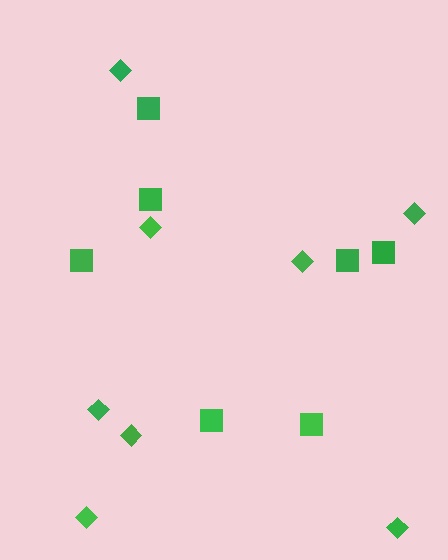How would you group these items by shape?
There are 2 groups: one group of squares (7) and one group of diamonds (8).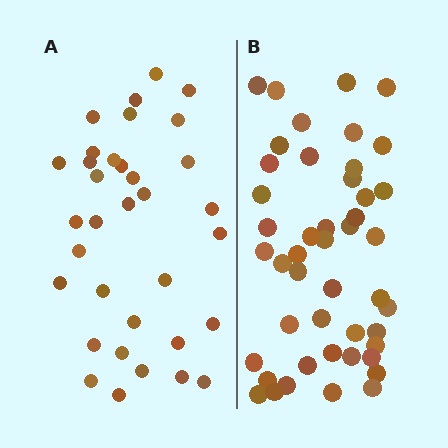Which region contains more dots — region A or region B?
Region B (the right region) has more dots.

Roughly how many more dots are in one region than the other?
Region B has roughly 12 or so more dots than region A.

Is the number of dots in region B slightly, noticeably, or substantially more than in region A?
Region B has noticeably more, but not dramatically so. The ratio is roughly 1.4 to 1.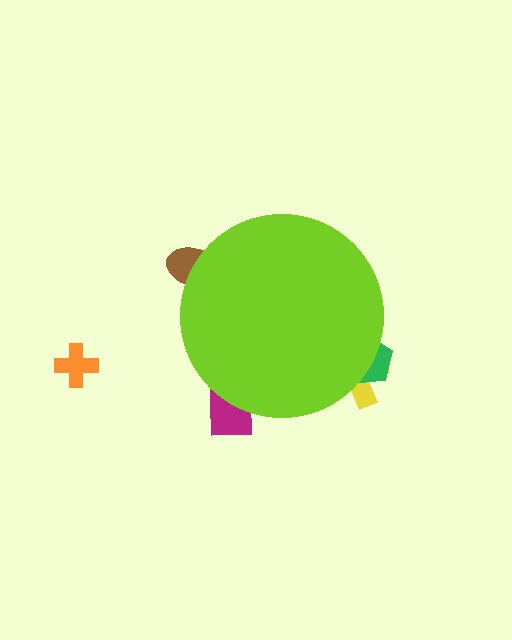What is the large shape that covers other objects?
A lime circle.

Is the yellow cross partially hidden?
Yes, the yellow cross is partially hidden behind the lime circle.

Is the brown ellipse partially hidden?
Yes, the brown ellipse is partially hidden behind the lime circle.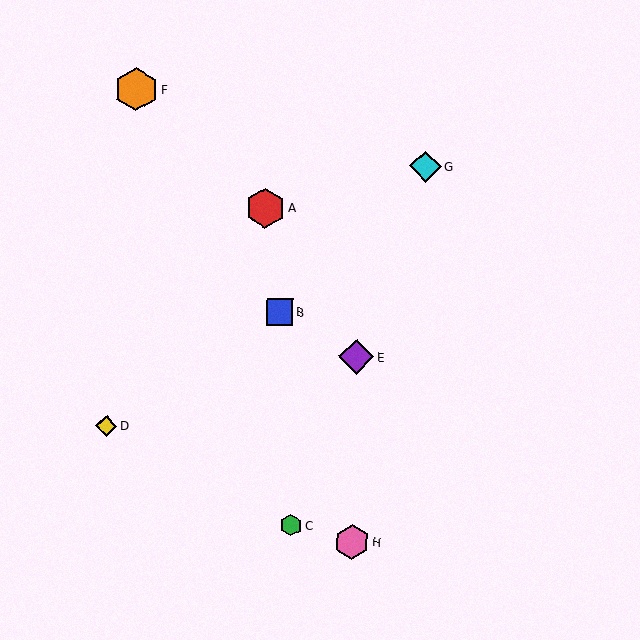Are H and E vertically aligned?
Yes, both are at x≈352.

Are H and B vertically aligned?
No, H is at x≈352 and B is at x≈280.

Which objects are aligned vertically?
Objects E, H are aligned vertically.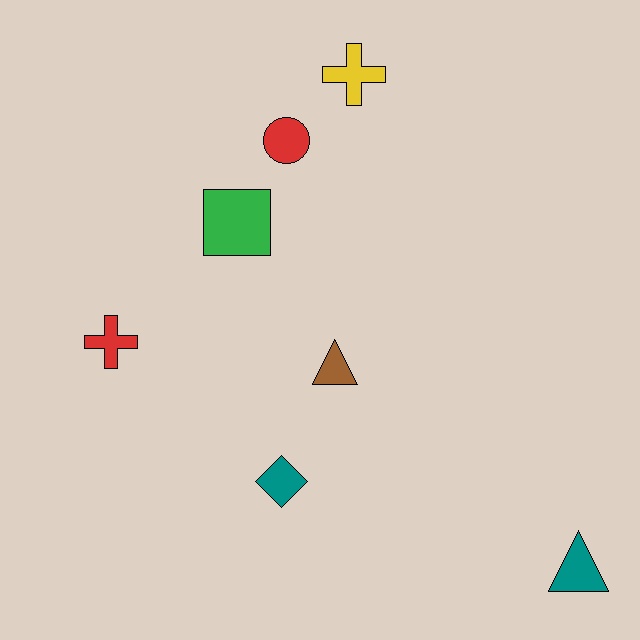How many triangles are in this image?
There are 2 triangles.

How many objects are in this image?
There are 7 objects.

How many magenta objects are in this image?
There are no magenta objects.